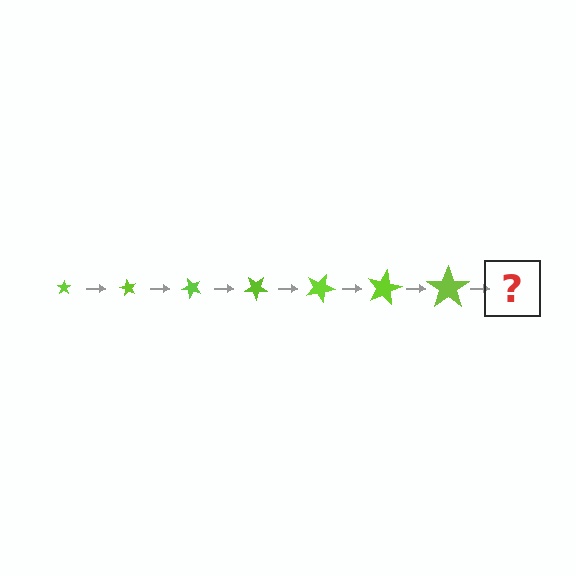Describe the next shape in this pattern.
It should be a star, larger than the previous one and rotated 420 degrees from the start.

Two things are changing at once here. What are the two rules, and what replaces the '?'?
The two rules are that the star grows larger each step and it rotates 60 degrees each step. The '?' should be a star, larger than the previous one and rotated 420 degrees from the start.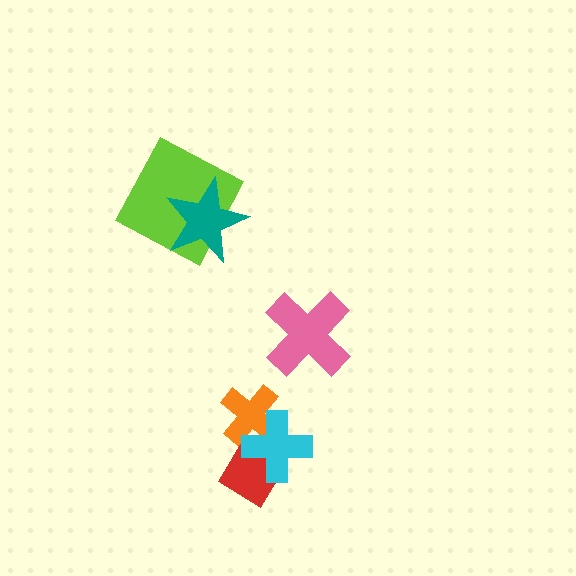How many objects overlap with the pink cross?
0 objects overlap with the pink cross.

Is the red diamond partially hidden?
Yes, it is partially covered by another shape.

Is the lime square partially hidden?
Yes, it is partially covered by another shape.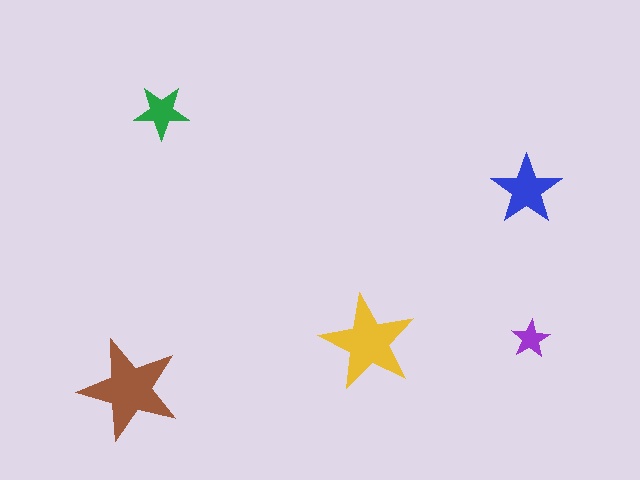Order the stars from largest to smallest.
the brown one, the yellow one, the blue one, the green one, the purple one.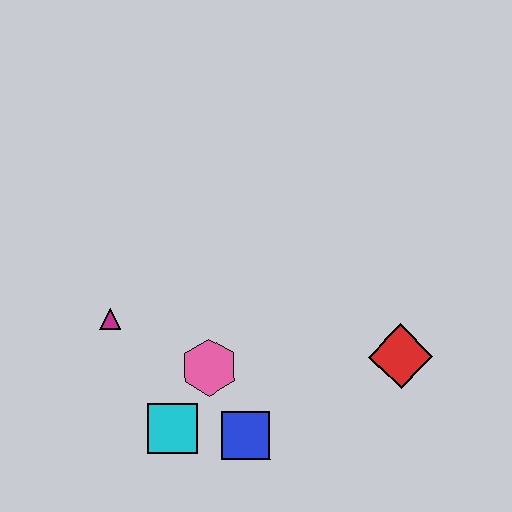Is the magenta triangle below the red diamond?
No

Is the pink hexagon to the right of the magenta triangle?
Yes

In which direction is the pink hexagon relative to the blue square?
The pink hexagon is above the blue square.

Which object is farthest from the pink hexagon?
The red diamond is farthest from the pink hexagon.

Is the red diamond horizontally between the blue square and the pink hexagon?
No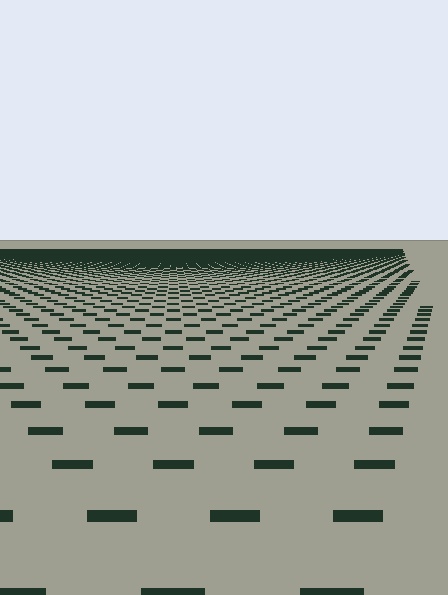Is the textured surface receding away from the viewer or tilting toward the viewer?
The surface is receding away from the viewer. Texture elements get smaller and denser toward the top.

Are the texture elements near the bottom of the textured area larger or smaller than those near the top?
Larger. Near the bottom, elements are closer to the viewer and appear at a bigger on-screen size.